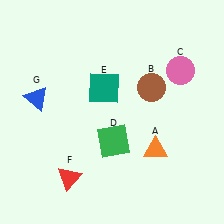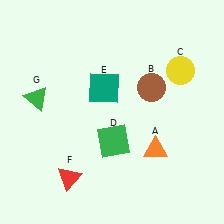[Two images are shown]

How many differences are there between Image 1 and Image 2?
There are 2 differences between the two images.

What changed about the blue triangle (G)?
In Image 1, G is blue. In Image 2, it changed to green.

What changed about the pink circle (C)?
In Image 1, C is pink. In Image 2, it changed to yellow.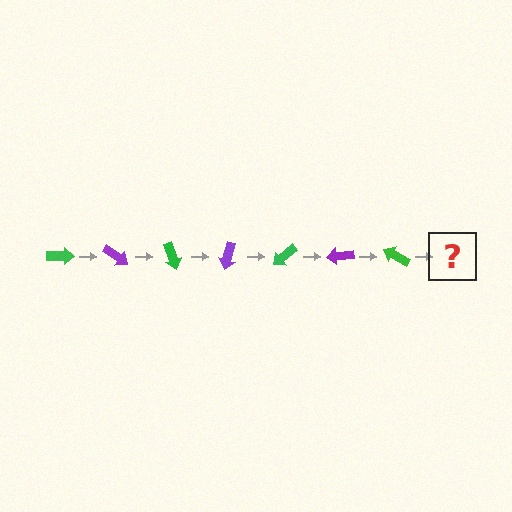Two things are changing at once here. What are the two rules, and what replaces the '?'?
The two rules are that it rotates 35 degrees each step and the color cycles through green and purple. The '?' should be a purple arrow, rotated 245 degrees from the start.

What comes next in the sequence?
The next element should be a purple arrow, rotated 245 degrees from the start.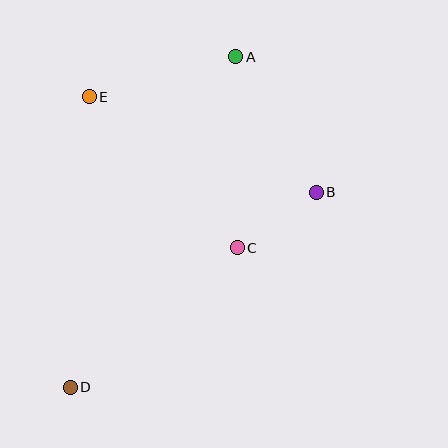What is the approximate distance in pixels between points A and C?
The distance between A and C is approximately 191 pixels.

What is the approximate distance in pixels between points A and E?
The distance between A and E is approximately 152 pixels.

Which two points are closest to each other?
Points B and C are closest to each other.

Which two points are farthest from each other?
Points A and D are farthest from each other.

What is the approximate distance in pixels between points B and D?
The distance between B and D is approximately 314 pixels.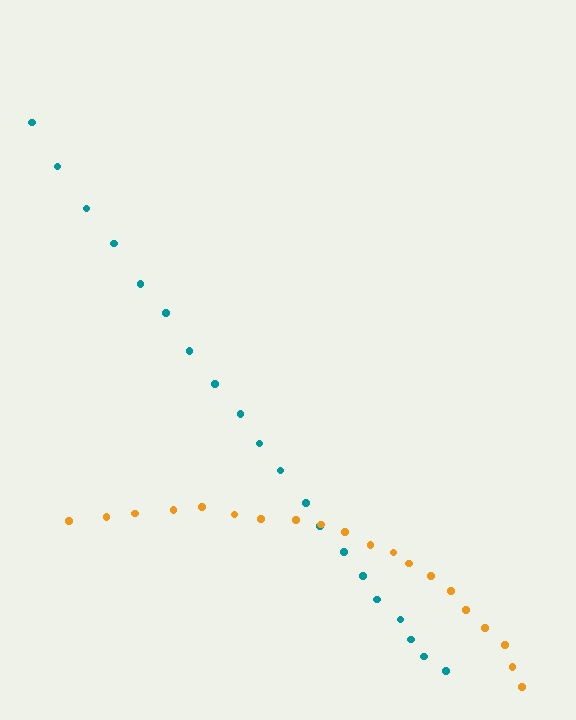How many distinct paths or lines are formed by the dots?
There are 2 distinct paths.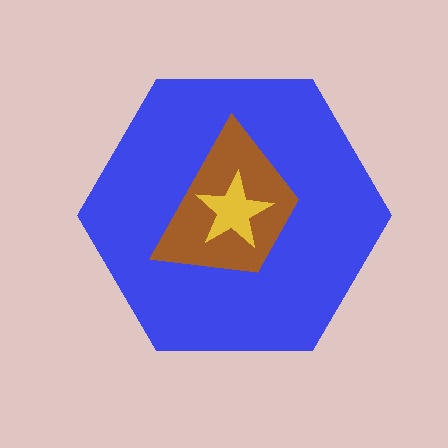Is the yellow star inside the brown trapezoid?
Yes.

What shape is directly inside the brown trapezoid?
The yellow star.